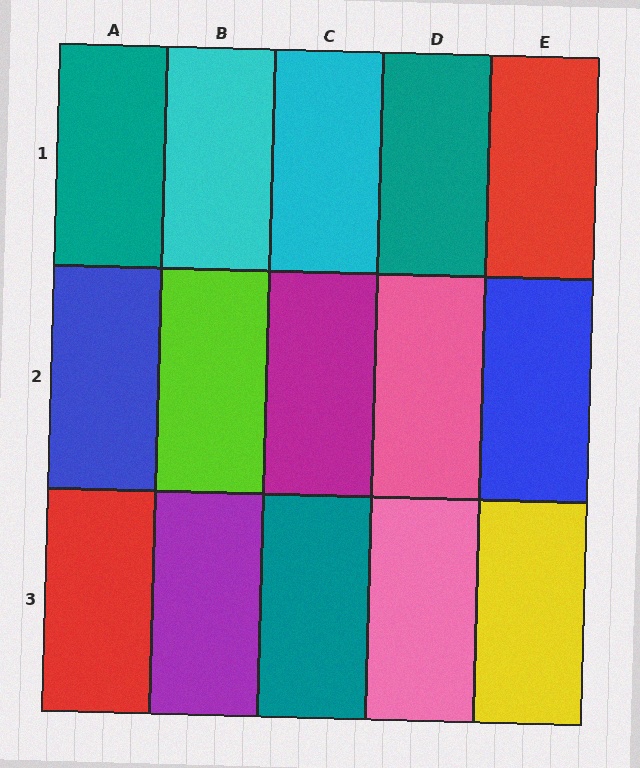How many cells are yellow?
1 cell is yellow.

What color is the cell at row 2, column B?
Lime.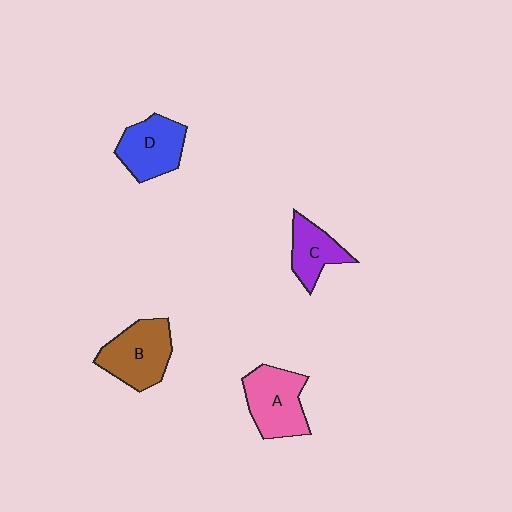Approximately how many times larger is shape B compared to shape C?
Approximately 1.5 times.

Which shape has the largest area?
Shape B (brown).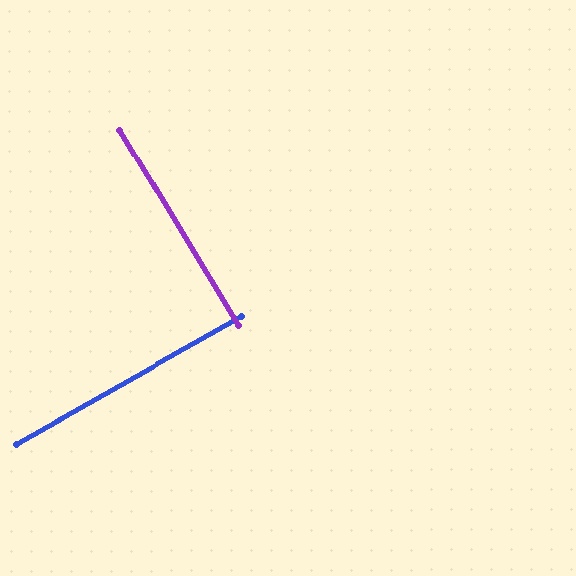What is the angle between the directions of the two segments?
Approximately 88 degrees.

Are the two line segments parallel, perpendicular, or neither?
Perpendicular — they meet at approximately 88°.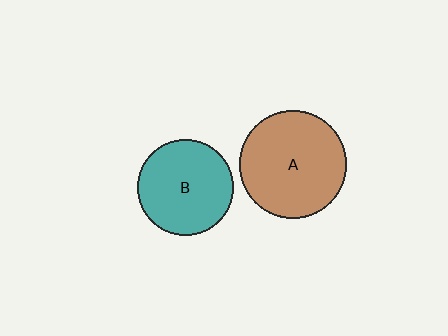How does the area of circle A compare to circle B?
Approximately 1.3 times.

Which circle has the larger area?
Circle A (brown).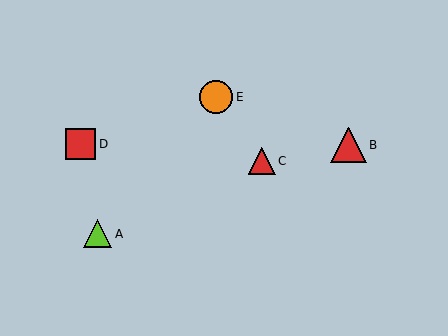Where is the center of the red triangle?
The center of the red triangle is at (348, 145).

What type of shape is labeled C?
Shape C is a red triangle.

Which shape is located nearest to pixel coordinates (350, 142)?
The red triangle (labeled B) at (348, 145) is nearest to that location.